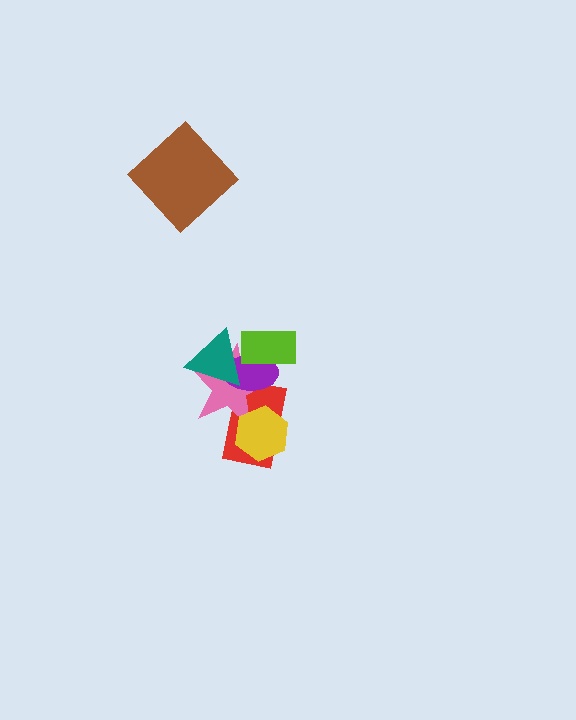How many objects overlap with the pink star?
5 objects overlap with the pink star.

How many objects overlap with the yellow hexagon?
2 objects overlap with the yellow hexagon.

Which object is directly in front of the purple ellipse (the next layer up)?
The lime rectangle is directly in front of the purple ellipse.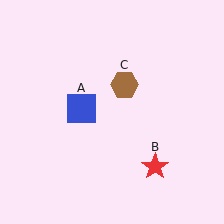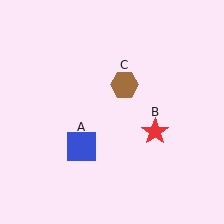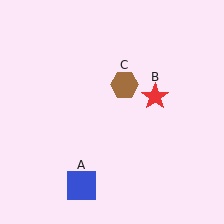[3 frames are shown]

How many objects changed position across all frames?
2 objects changed position: blue square (object A), red star (object B).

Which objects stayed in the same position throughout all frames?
Brown hexagon (object C) remained stationary.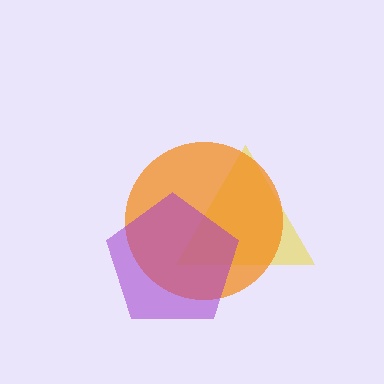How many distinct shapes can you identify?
There are 3 distinct shapes: a yellow triangle, an orange circle, a purple pentagon.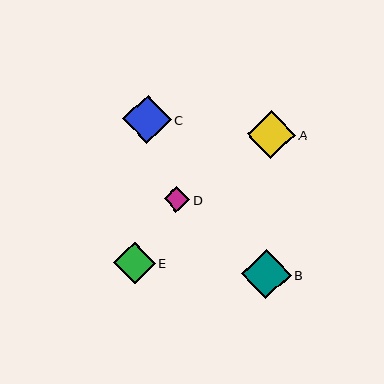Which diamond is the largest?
Diamond B is the largest with a size of approximately 50 pixels.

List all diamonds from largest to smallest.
From largest to smallest: B, C, A, E, D.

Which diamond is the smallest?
Diamond D is the smallest with a size of approximately 25 pixels.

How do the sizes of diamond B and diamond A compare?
Diamond B and diamond A are approximately the same size.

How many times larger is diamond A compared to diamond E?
Diamond A is approximately 1.2 times the size of diamond E.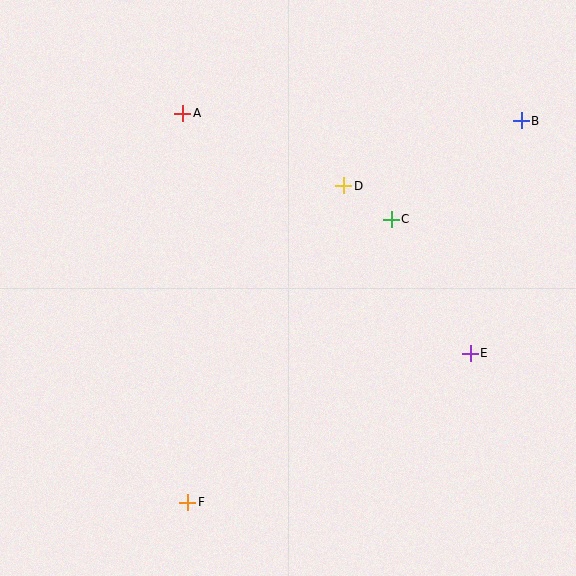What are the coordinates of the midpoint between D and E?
The midpoint between D and E is at (407, 270).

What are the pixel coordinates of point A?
Point A is at (183, 113).